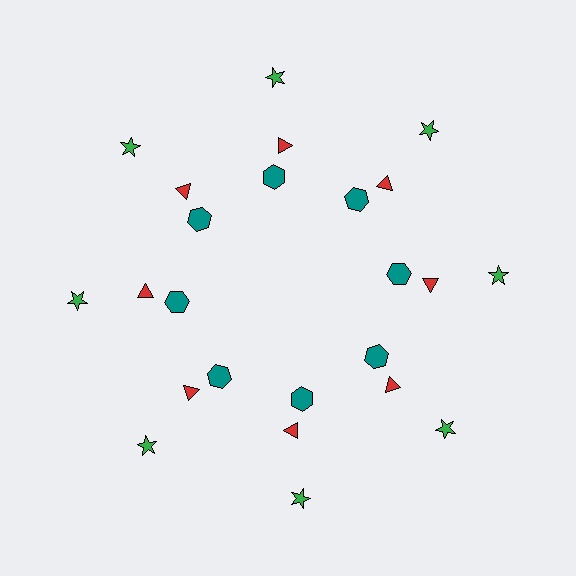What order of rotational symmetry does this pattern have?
This pattern has 8-fold rotational symmetry.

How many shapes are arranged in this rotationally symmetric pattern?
There are 24 shapes, arranged in 8 groups of 3.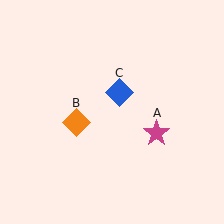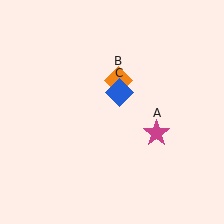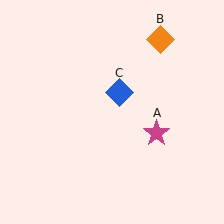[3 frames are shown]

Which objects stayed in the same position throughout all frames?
Magenta star (object A) and blue diamond (object C) remained stationary.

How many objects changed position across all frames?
1 object changed position: orange diamond (object B).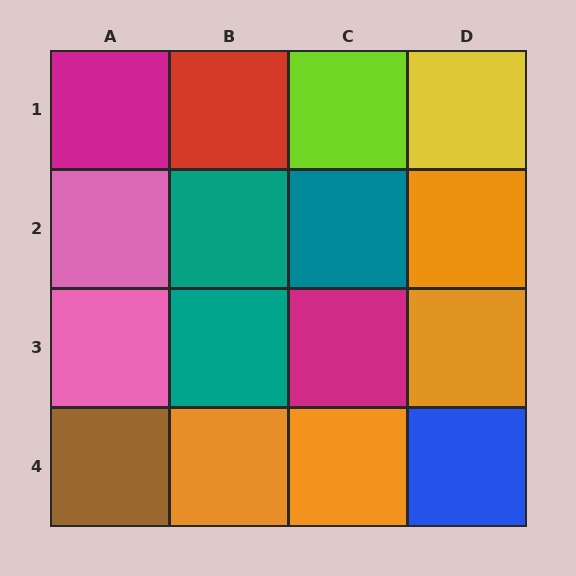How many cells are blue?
1 cell is blue.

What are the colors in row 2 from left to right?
Pink, teal, teal, orange.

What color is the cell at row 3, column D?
Orange.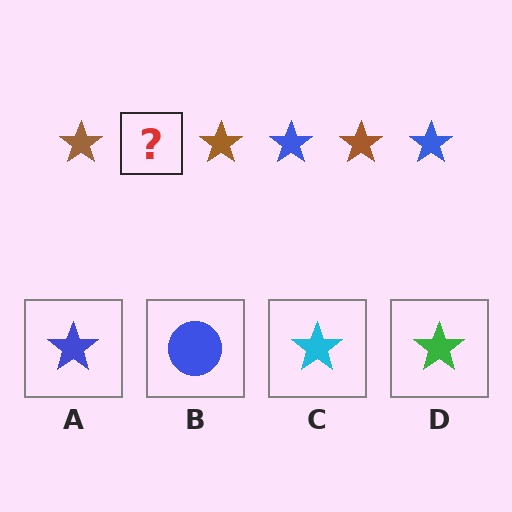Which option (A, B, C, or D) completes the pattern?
A.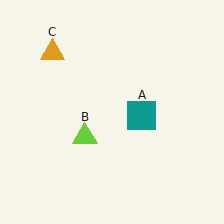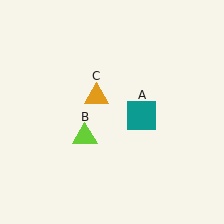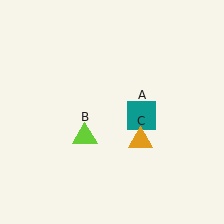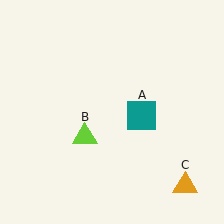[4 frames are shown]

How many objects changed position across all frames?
1 object changed position: orange triangle (object C).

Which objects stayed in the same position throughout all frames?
Teal square (object A) and lime triangle (object B) remained stationary.